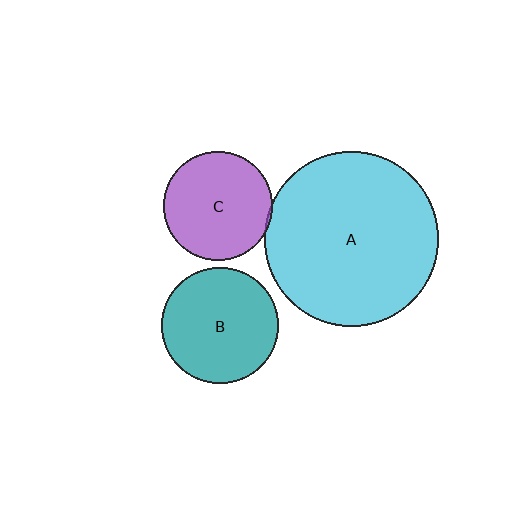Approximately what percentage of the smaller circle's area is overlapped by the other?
Approximately 5%.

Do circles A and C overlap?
Yes.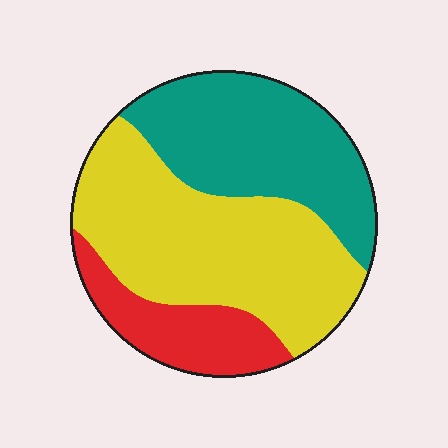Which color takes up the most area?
Yellow, at roughly 50%.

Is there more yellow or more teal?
Yellow.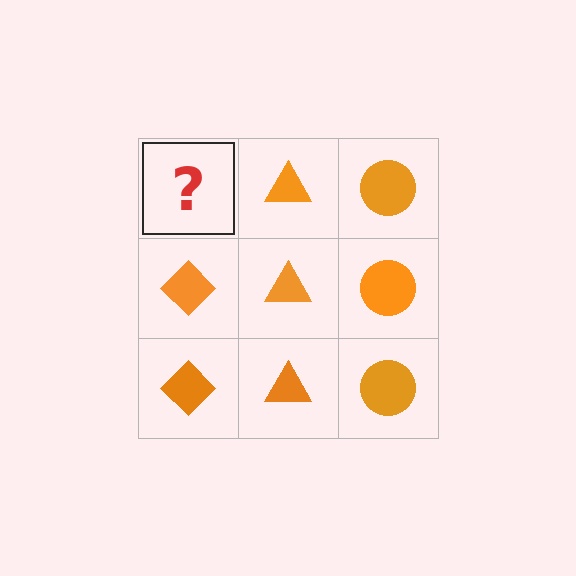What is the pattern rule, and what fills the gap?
The rule is that each column has a consistent shape. The gap should be filled with an orange diamond.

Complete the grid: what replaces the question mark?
The question mark should be replaced with an orange diamond.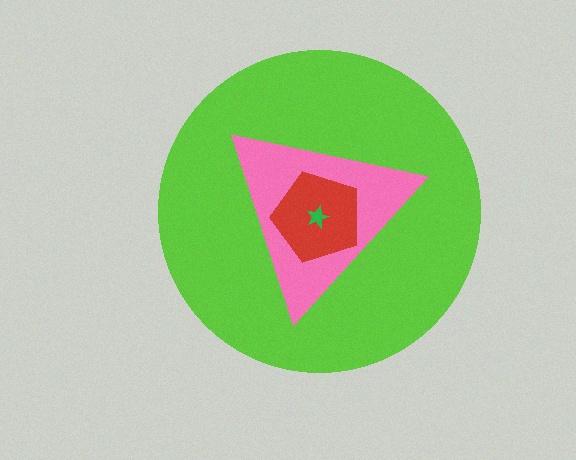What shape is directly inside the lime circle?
The pink triangle.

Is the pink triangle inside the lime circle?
Yes.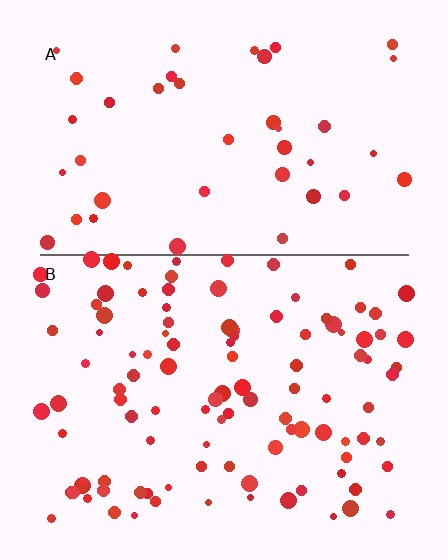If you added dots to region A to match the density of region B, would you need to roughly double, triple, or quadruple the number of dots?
Approximately triple.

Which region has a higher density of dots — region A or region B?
B (the bottom).